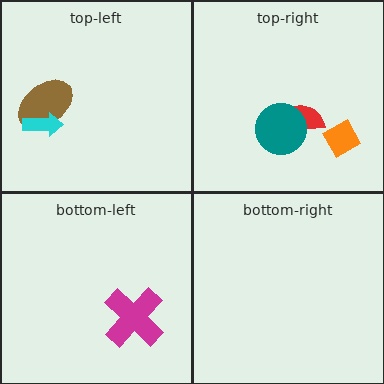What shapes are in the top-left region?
The brown ellipse, the cyan arrow.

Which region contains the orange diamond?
The top-right region.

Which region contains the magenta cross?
The bottom-left region.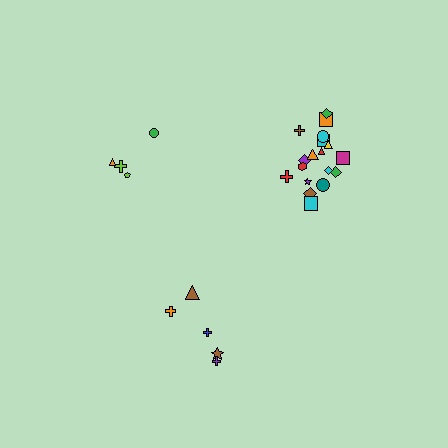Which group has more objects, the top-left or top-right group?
The top-right group.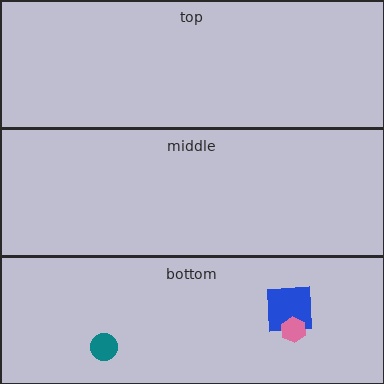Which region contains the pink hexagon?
The bottom region.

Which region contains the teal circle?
The bottom region.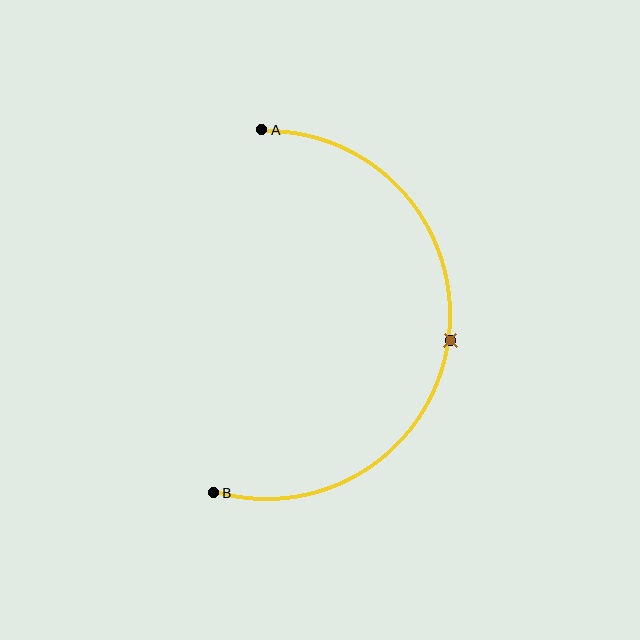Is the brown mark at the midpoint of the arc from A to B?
Yes. The brown mark lies on the arc at equal arc-length from both A and B — it is the arc midpoint.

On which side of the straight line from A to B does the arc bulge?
The arc bulges to the right of the straight line connecting A and B.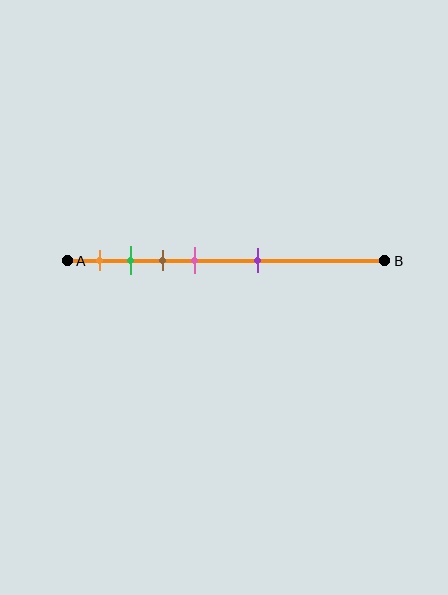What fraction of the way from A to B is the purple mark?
The purple mark is approximately 60% (0.6) of the way from A to B.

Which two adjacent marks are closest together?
The green and brown marks are the closest adjacent pair.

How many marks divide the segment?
There are 5 marks dividing the segment.